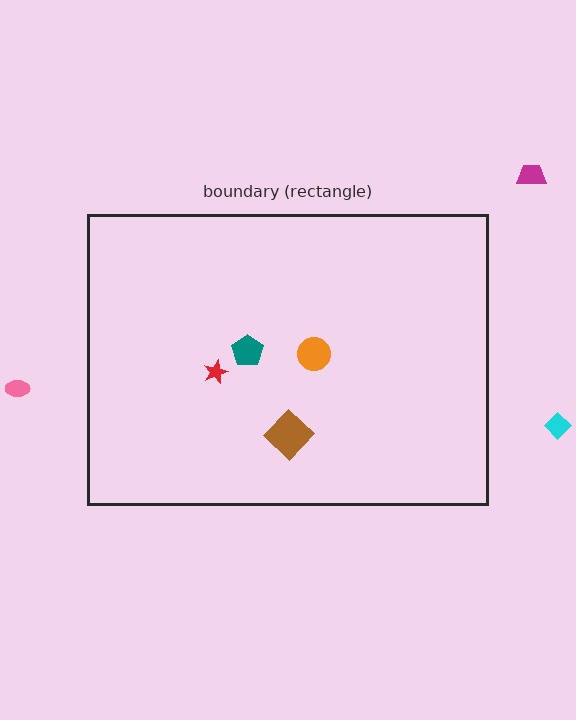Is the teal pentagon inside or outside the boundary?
Inside.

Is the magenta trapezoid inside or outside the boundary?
Outside.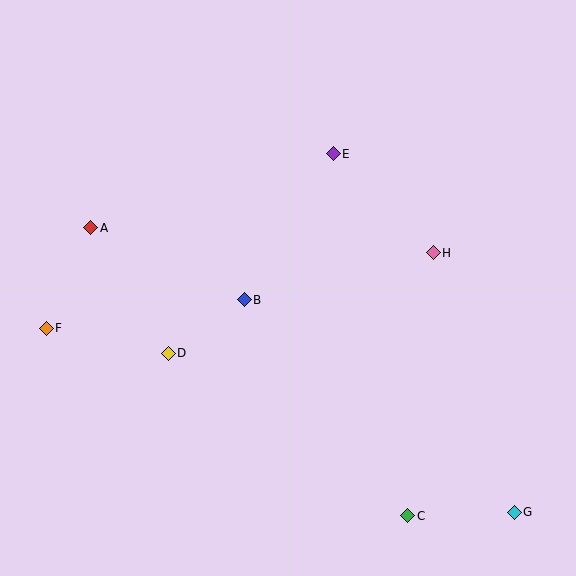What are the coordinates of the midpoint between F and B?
The midpoint between F and B is at (145, 314).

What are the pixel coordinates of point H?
Point H is at (433, 253).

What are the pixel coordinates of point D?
Point D is at (168, 353).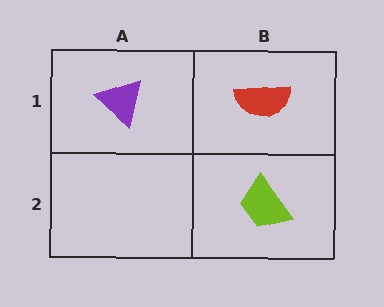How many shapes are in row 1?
2 shapes.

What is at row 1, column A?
A purple triangle.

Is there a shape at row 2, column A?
No, that cell is empty.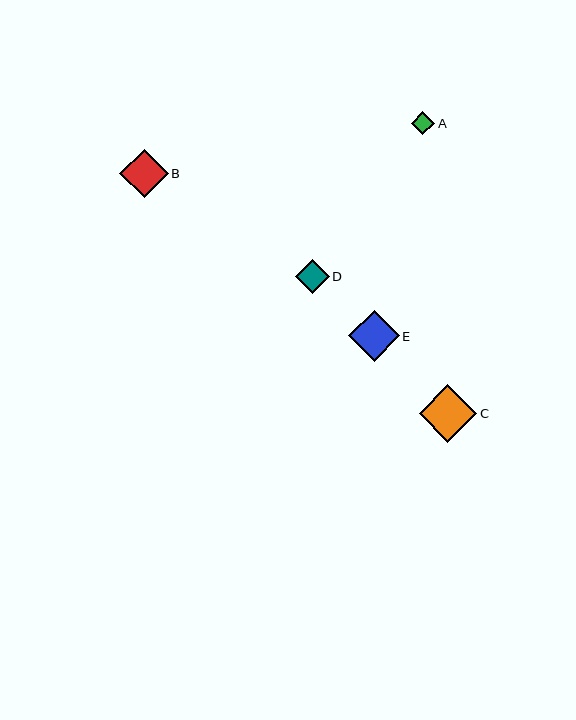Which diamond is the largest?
Diamond C is the largest with a size of approximately 57 pixels.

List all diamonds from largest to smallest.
From largest to smallest: C, E, B, D, A.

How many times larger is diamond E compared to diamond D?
Diamond E is approximately 1.5 times the size of diamond D.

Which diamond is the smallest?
Diamond A is the smallest with a size of approximately 23 pixels.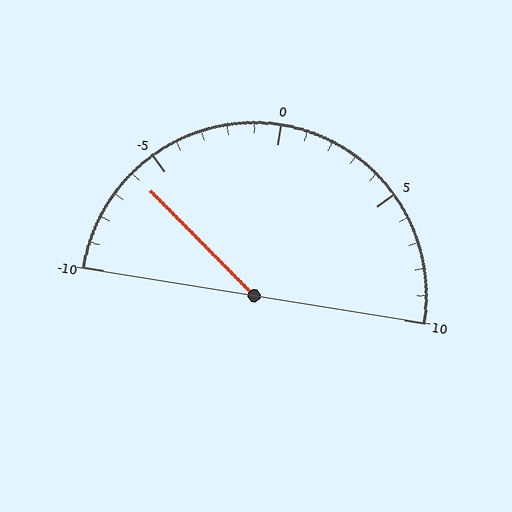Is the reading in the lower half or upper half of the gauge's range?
The reading is in the lower half of the range (-10 to 10).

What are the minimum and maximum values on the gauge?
The gauge ranges from -10 to 10.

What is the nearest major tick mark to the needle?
The nearest major tick mark is -5.